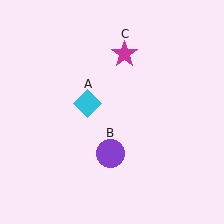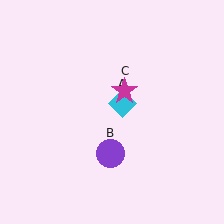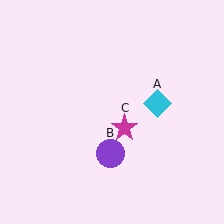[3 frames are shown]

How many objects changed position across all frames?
2 objects changed position: cyan diamond (object A), magenta star (object C).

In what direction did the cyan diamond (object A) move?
The cyan diamond (object A) moved right.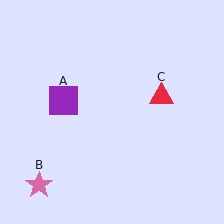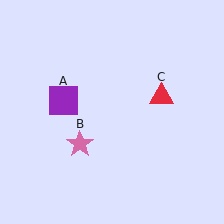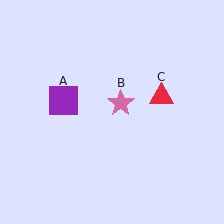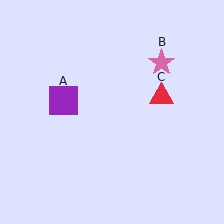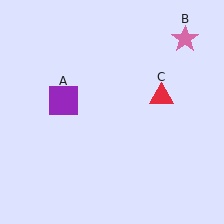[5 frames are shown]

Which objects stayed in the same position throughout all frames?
Purple square (object A) and red triangle (object C) remained stationary.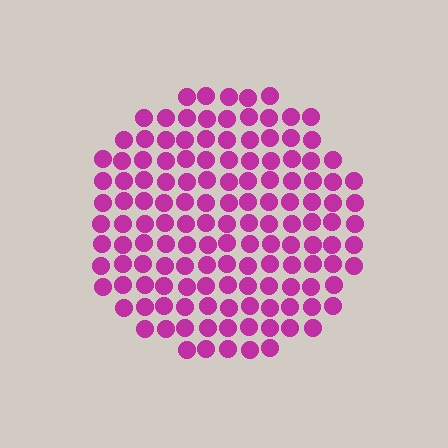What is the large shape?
The large shape is a circle.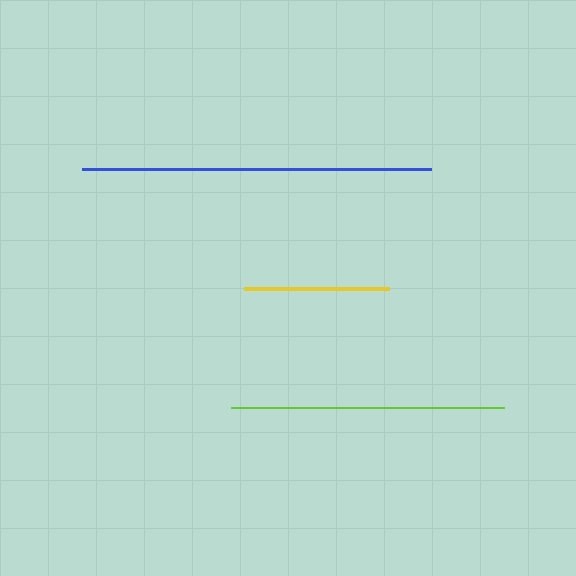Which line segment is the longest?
The blue line is the longest at approximately 350 pixels.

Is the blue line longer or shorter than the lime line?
The blue line is longer than the lime line.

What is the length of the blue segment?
The blue segment is approximately 350 pixels long.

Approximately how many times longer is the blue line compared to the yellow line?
The blue line is approximately 2.4 times the length of the yellow line.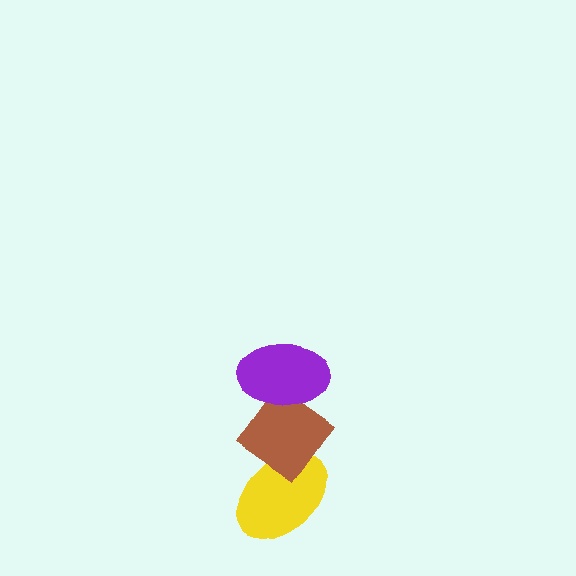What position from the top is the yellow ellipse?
The yellow ellipse is 3rd from the top.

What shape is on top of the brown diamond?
The purple ellipse is on top of the brown diamond.